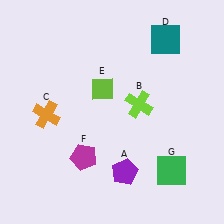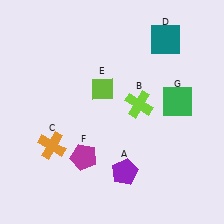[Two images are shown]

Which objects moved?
The objects that moved are: the orange cross (C), the green square (G).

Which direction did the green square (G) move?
The green square (G) moved up.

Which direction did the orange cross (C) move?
The orange cross (C) moved down.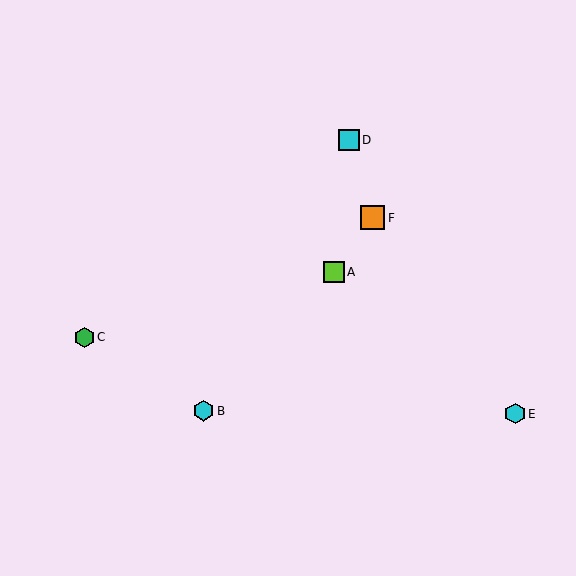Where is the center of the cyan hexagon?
The center of the cyan hexagon is at (203, 411).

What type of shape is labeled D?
Shape D is a cyan square.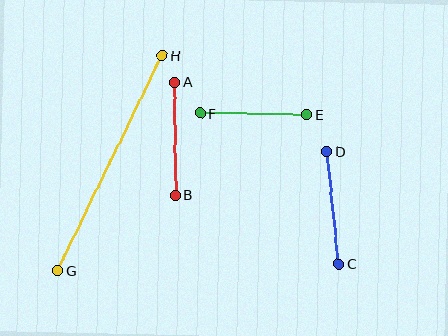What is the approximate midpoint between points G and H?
The midpoint is at approximately (110, 163) pixels.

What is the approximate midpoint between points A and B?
The midpoint is at approximately (175, 139) pixels.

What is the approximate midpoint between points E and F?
The midpoint is at approximately (254, 114) pixels.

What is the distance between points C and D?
The distance is approximately 112 pixels.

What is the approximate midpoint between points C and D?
The midpoint is at approximately (333, 208) pixels.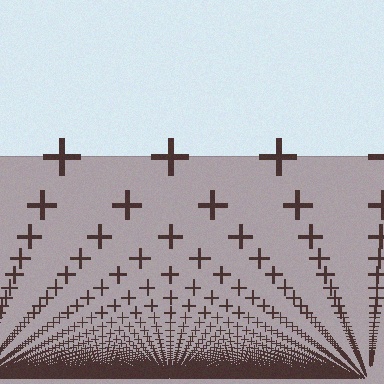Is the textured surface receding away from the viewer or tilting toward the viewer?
The surface appears to tilt toward the viewer. Texture elements get larger and sparser toward the top.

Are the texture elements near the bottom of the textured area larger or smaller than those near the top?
Smaller. The gradient is inverted — elements near the bottom are smaller and denser.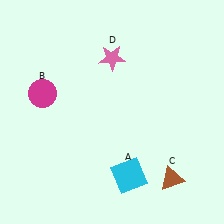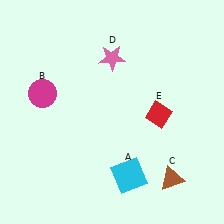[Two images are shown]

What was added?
A red diamond (E) was added in Image 2.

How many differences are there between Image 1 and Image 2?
There is 1 difference between the two images.